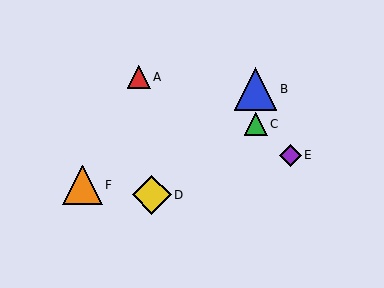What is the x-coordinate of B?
Object B is at x≈256.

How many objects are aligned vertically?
2 objects (B, C) are aligned vertically.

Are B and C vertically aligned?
Yes, both are at x≈256.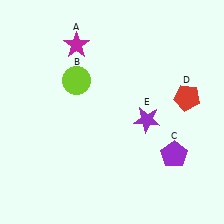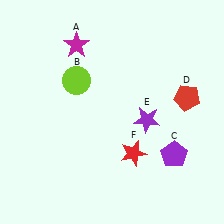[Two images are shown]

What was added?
A red star (F) was added in Image 2.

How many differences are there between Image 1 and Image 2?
There is 1 difference between the two images.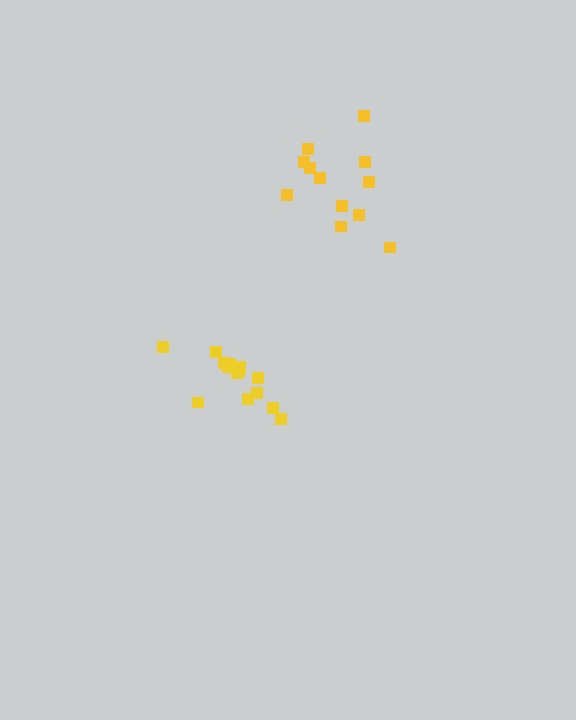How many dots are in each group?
Group 1: 12 dots, Group 2: 14 dots (26 total).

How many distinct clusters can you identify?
There are 2 distinct clusters.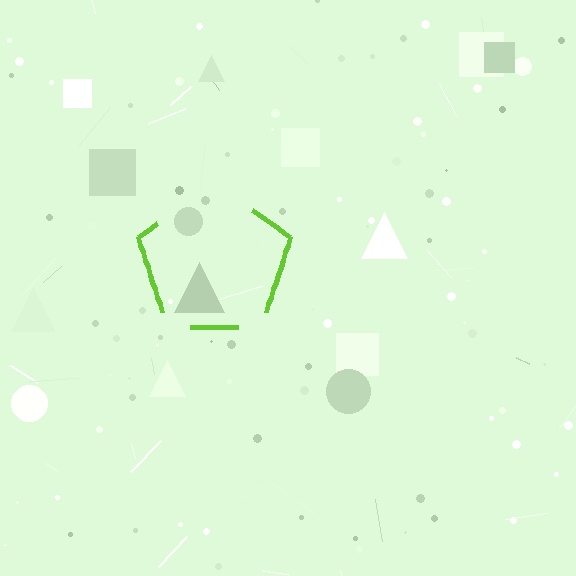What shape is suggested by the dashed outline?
The dashed outline suggests a pentagon.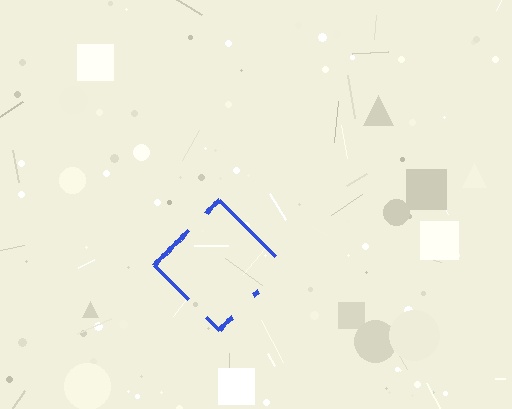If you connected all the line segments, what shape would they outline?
They would outline a diamond.